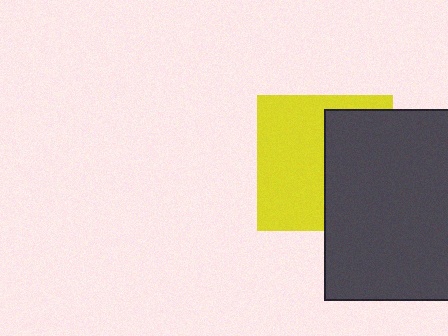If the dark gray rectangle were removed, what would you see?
You would see the complete yellow square.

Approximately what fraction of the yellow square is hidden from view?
Roughly 46% of the yellow square is hidden behind the dark gray rectangle.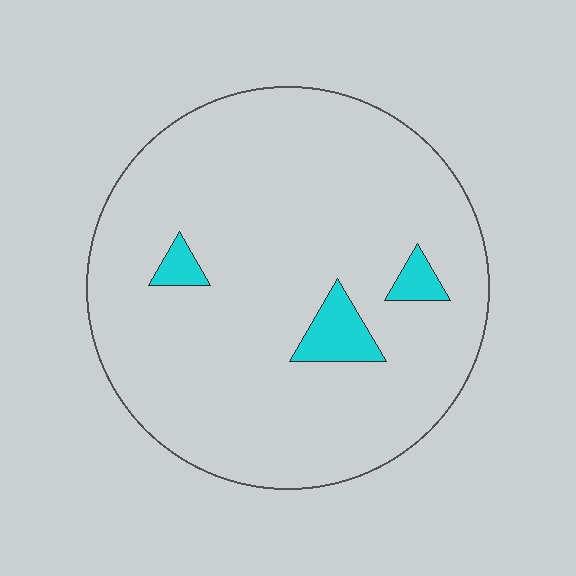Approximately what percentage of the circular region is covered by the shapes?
Approximately 5%.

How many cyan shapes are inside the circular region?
3.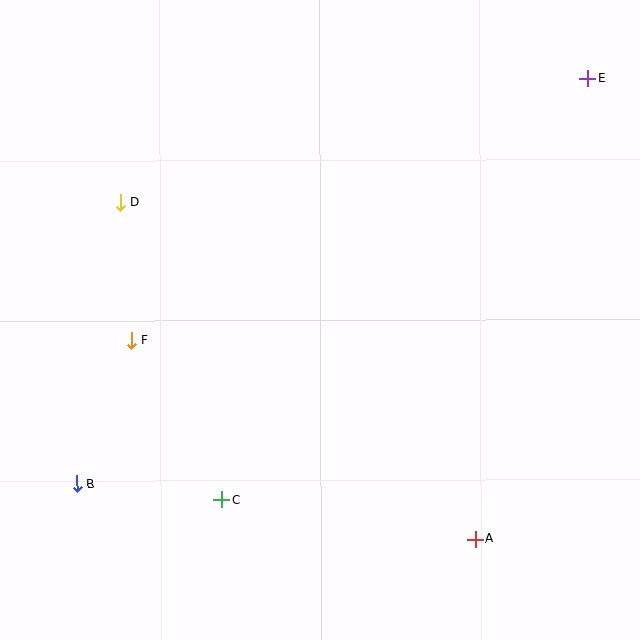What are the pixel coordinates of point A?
Point A is at (475, 539).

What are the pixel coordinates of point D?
Point D is at (120, 202).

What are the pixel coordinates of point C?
Point C is at (221, 500).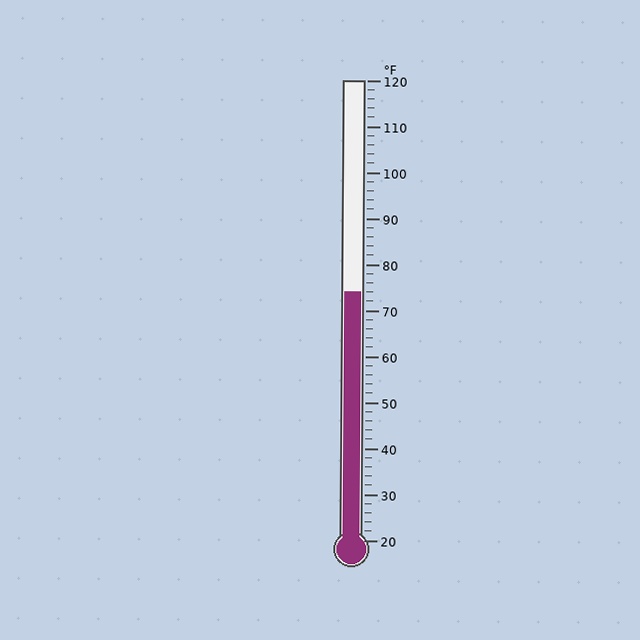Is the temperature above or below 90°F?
The temperature is below 90°F.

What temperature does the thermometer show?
The thermometer shows approximately 74°F.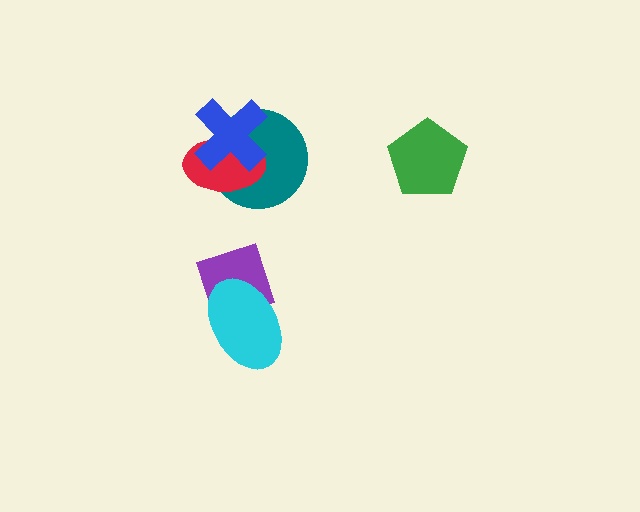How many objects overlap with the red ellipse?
2 objects overlap with the red ellipse.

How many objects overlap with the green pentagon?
0 objects overlap with the green pentagon.